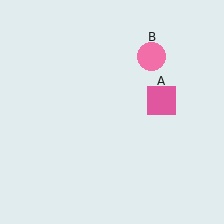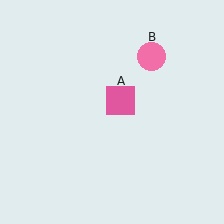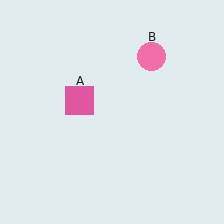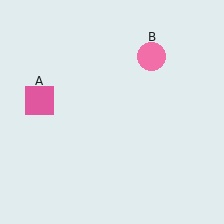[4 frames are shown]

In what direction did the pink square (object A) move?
The pink square (object A) moved left.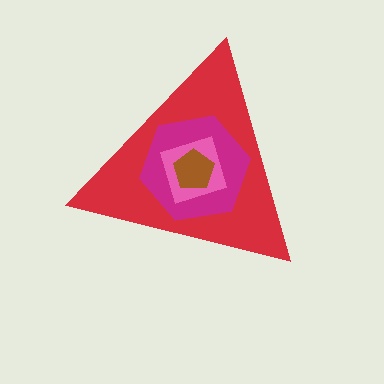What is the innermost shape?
The brown pentagon.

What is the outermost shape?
The red triangle.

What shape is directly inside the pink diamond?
The brown pentagon.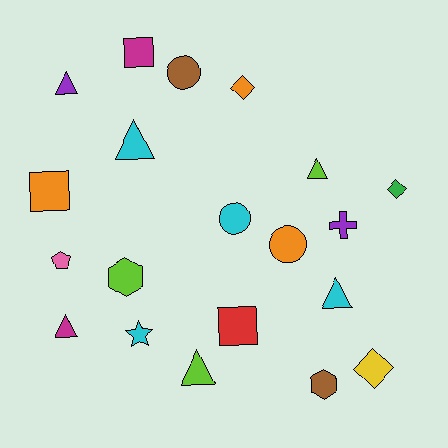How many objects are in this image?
There are 20 objects.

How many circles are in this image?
There are 3 circles.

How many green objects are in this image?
There is 1 green object.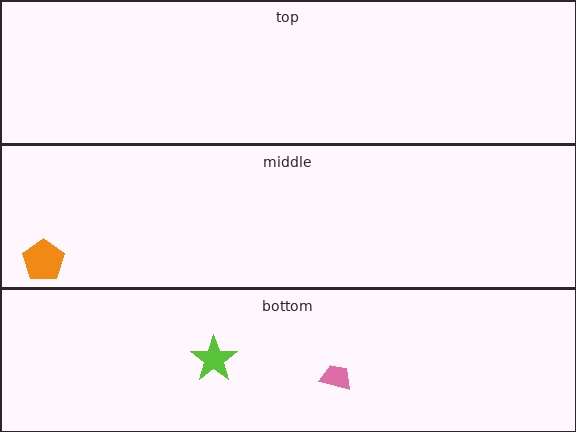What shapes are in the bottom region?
The lime star, the pink trapezoid.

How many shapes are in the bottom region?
2.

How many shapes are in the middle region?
1.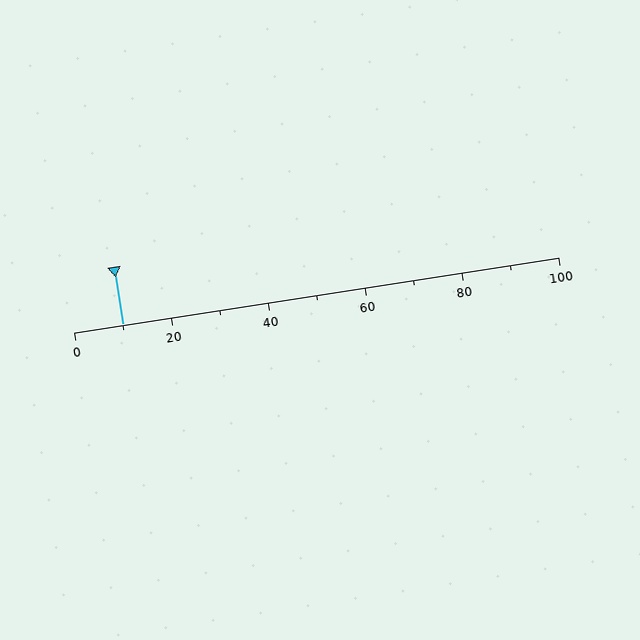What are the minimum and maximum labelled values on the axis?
The axis runs from 0 to 100.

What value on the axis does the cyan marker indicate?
The marker indicates approximately 10.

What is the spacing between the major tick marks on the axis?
The major ticks are spaced 20 apart.